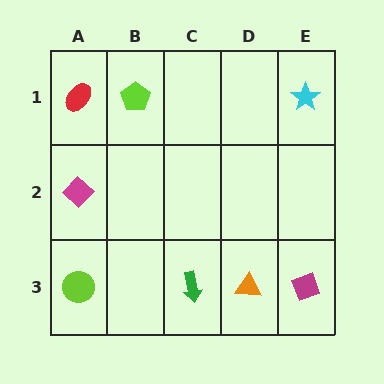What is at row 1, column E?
A cyan star.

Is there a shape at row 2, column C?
No, that cell is empty.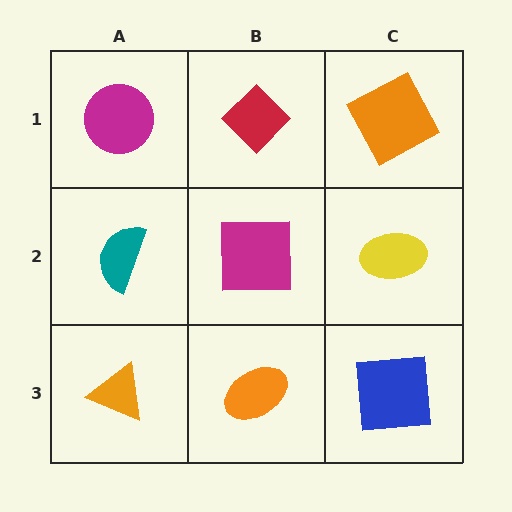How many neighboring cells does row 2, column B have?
4.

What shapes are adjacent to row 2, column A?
A magenta circle (row 1, column A), an orange triangle (row 3, column A), a magenta square (row 2, column B).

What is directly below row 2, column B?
An orange ellipse.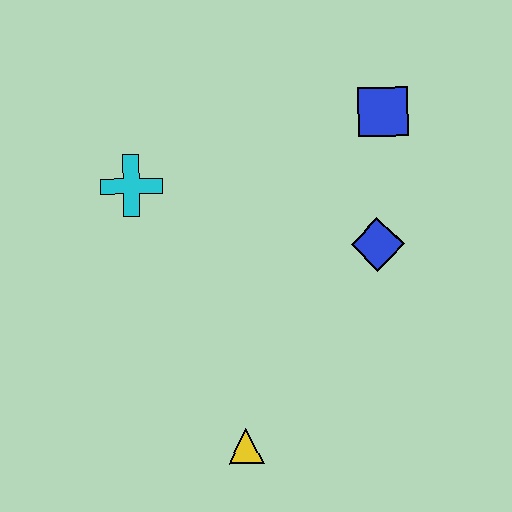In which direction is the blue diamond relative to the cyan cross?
The blue diamond is to the right of the cyan cross.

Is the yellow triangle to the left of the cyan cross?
No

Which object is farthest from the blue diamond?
The cyan cross is farthest from the blue diamond.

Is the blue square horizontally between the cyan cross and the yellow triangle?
No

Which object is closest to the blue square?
The blue diamond is closest to the blue square.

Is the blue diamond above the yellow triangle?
Yes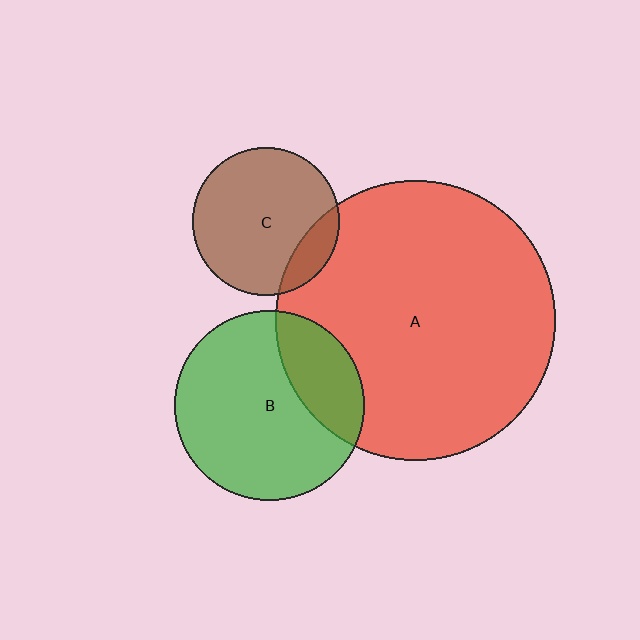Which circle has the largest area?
Circle A (red).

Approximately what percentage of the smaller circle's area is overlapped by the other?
Approximately 25%.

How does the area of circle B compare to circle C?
Approximately 1.6 times.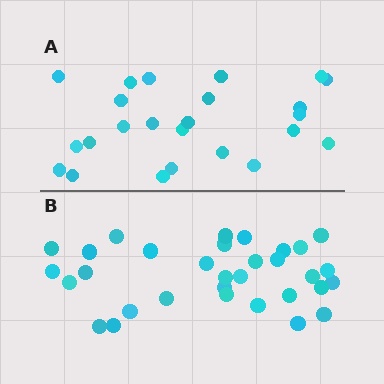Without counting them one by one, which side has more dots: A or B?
Region B (the bottom region) has more dots.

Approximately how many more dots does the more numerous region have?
Region B has roughly 8 or so more dots than region A.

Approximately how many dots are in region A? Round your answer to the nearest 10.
About 20 dots. (The exact count is 24, which rounds to 20.)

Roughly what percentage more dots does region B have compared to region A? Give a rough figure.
About 35% more.